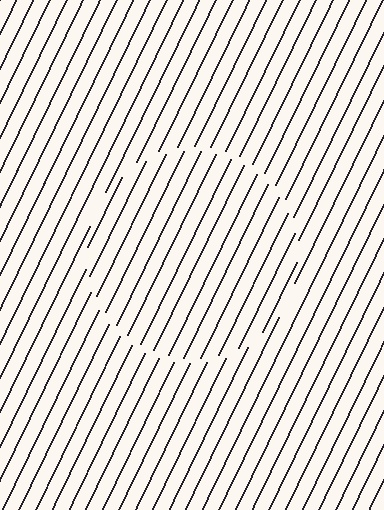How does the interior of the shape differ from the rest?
The interior of the shape contains the same grating, shifted by half a period — the contour is defined by the phase discontinuity where line-ends from the inner and outer gratings abut.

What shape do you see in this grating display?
An illusory circle. The interior of the shape contains the same grating, shifted by half a period — the contour is defined by the phase discontinuity where line-ends from the inner and outer gratings abut.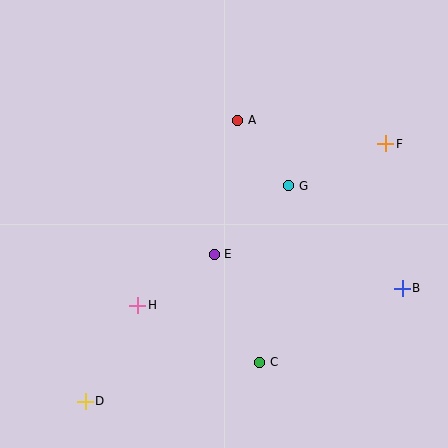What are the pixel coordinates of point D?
Point D is at (85, 401).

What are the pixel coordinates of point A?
Point A is at (238, 120).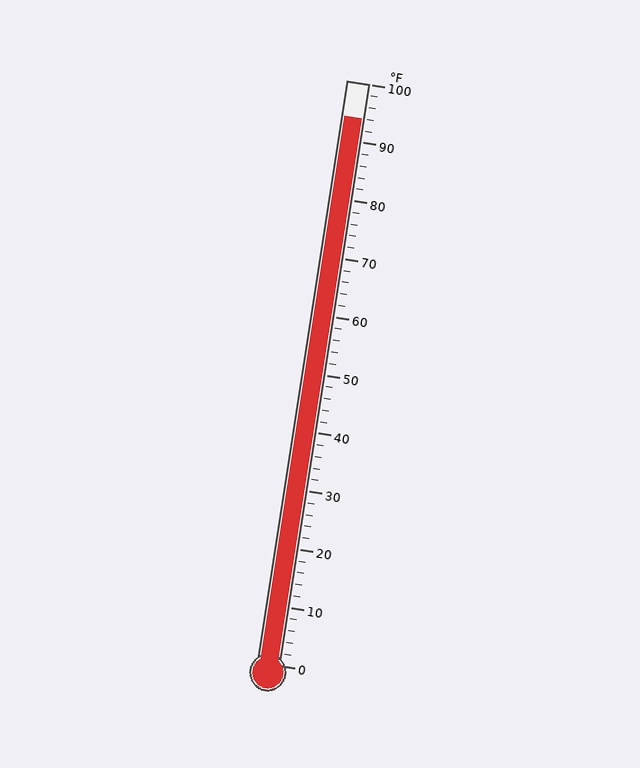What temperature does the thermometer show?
The thermometer shows approximately 94°F.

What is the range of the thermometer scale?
The thermometer scale ranges from 0°F to 100°F.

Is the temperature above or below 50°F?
The temperature is above 50°F.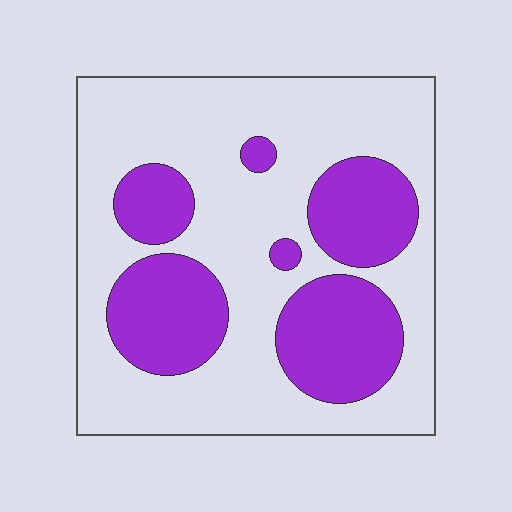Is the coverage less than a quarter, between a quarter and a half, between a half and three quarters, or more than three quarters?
Between a quarter and a half.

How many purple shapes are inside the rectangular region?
6.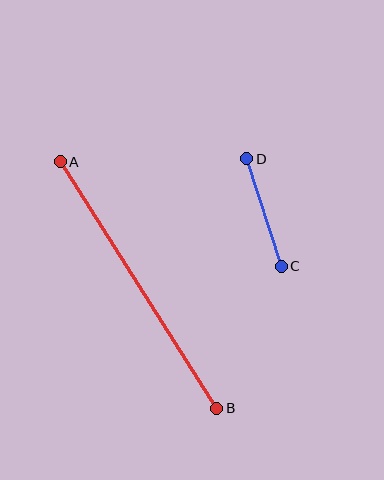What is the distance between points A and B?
The distance is approximately 292 pixels.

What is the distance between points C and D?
The distance is approximately 113 pixels.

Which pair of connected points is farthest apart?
Points A and B are farthest apart.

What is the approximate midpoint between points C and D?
The midpoint is at approximately (264, 212) pixels.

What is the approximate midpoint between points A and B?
The midpoint is at approximately (139, 285) pixels.